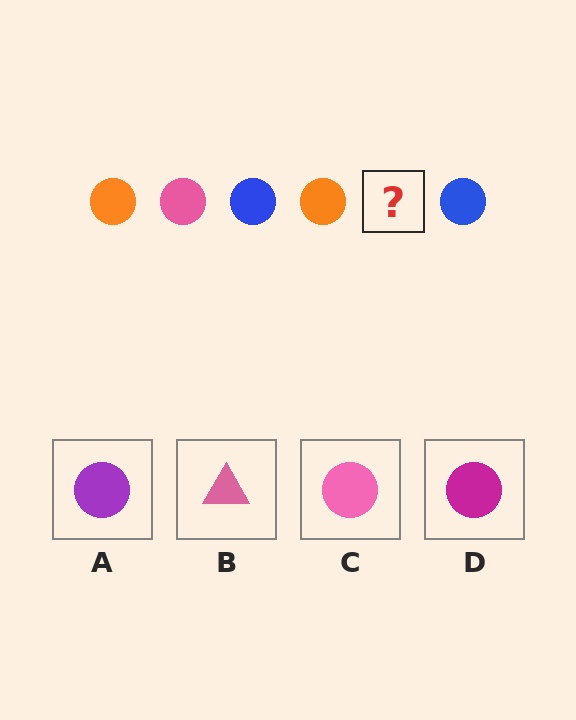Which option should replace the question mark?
Option C.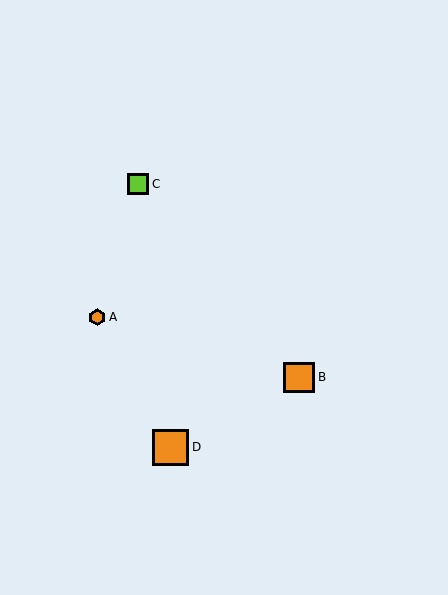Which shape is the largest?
The orange square (labeled D) is the largest.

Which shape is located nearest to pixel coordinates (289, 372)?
The orange square (labeled B) at (299, 377) is nearest to that location.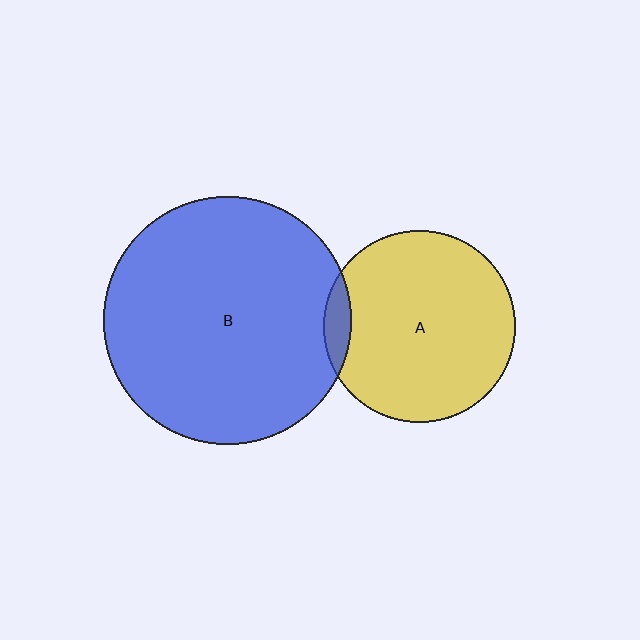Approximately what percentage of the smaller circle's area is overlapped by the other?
Approximately 5%.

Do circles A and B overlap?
Yes.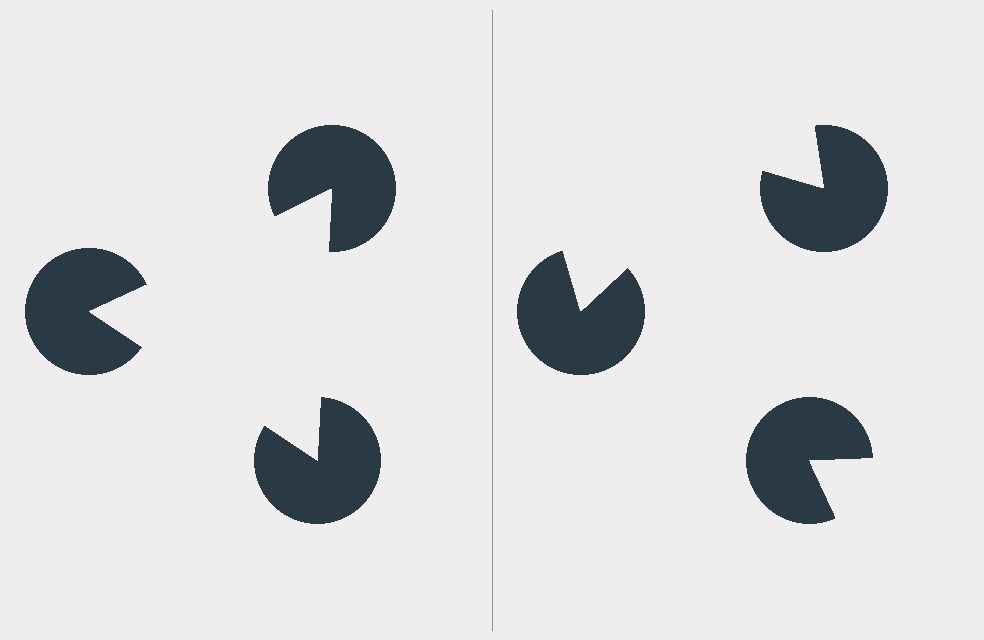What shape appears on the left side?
An illusory triangle.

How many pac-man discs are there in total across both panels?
6 — 3 on each side.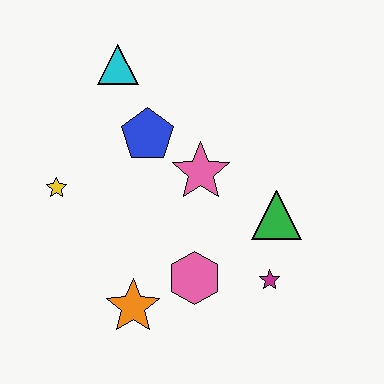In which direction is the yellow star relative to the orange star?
The yellow star is above the orange star.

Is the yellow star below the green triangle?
No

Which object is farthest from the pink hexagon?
The cyan triangle is farthest from the pink hexagon.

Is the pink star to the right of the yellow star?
Yes